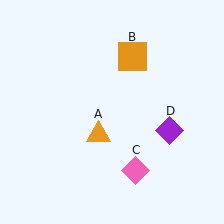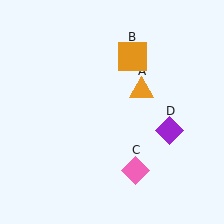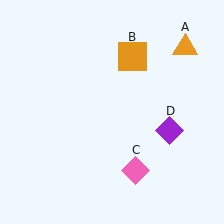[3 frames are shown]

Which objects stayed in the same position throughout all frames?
Orange square (object B) and pink diamond (object C) and purple diamond (object D) remained stationary.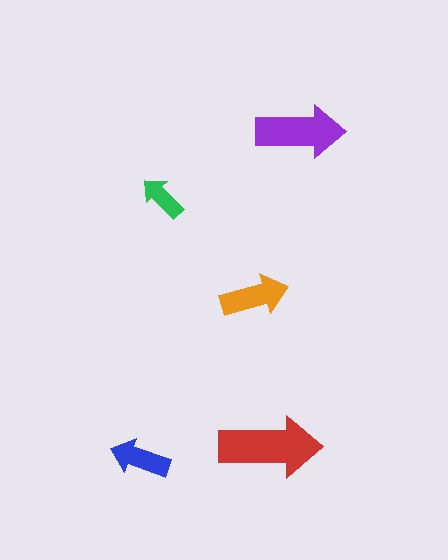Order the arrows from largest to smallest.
the red one, the purple one, the orange one, the blue one, the green one.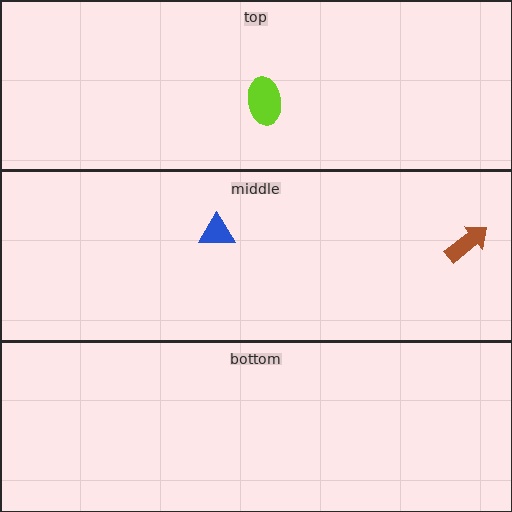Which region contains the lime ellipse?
The top region.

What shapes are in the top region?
The lime ellipse.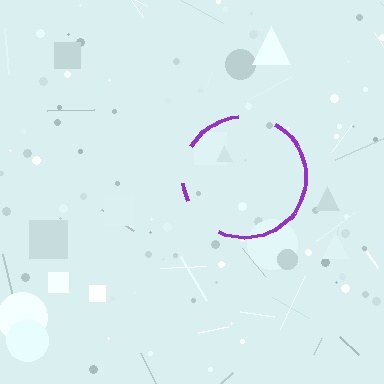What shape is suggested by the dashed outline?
The dashed outline suggests a circle.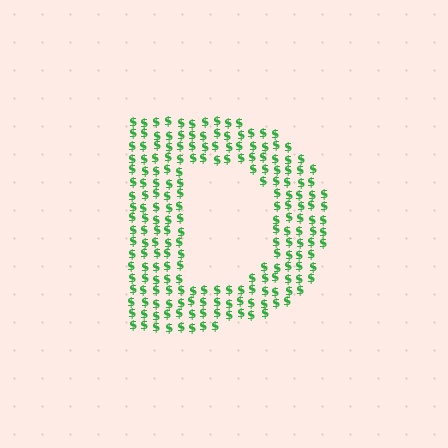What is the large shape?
The large shape is the letter D.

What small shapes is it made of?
It is made of small dollar signs.